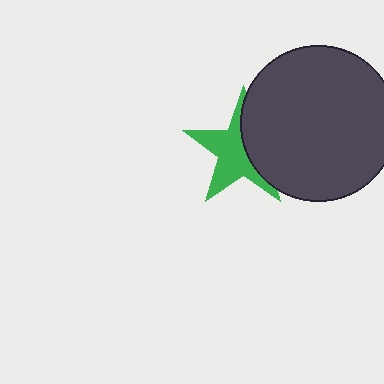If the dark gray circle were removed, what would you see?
You would see the complete green star.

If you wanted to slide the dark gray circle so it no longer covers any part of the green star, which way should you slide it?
Slide it right — that is the most direct way to separate the two shapes.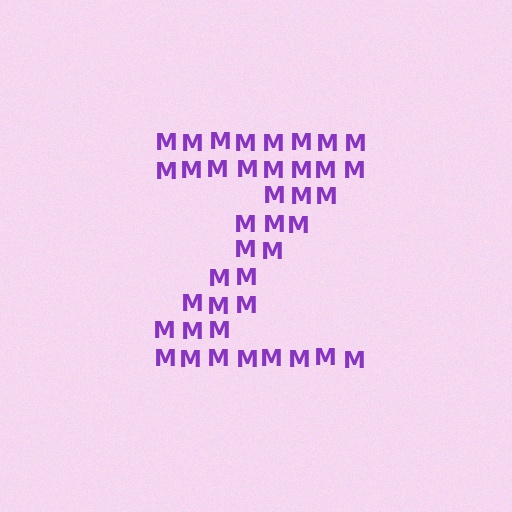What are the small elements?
The small elements are letter M's.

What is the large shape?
The large shape is the letter Z.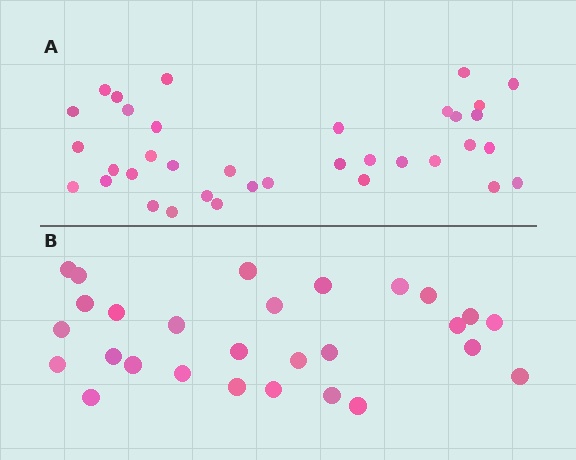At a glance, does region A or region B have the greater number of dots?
Region A (the top region) has more dots.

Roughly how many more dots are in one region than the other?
Region A has roughly 8 or so more dots than region B.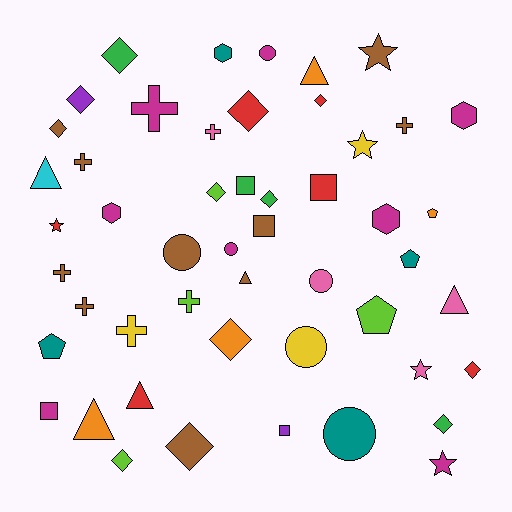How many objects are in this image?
There are 50 objects.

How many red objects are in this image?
There are 6 red objects.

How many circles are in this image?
There are 6 circles.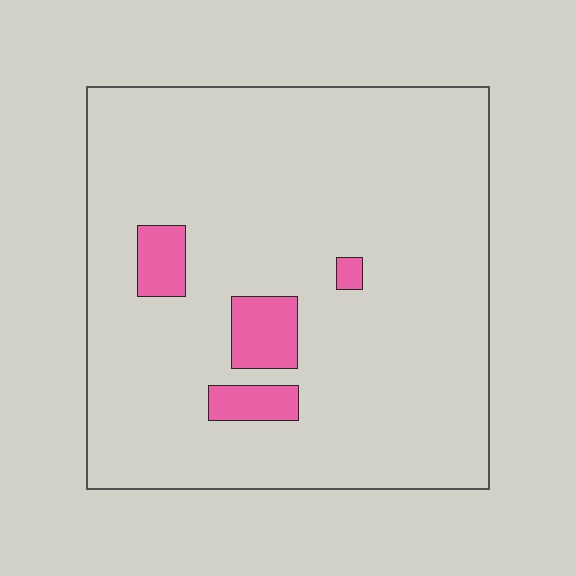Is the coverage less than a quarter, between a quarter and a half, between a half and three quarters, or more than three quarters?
Less than a quarter.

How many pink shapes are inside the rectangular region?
4.